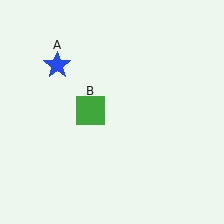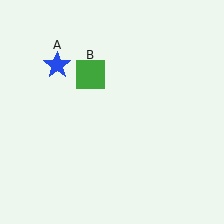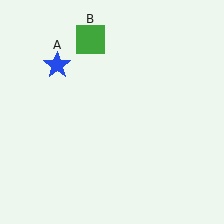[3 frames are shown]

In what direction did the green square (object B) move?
The green square (object B) moved up.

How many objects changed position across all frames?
1 object changed position: green square (object B).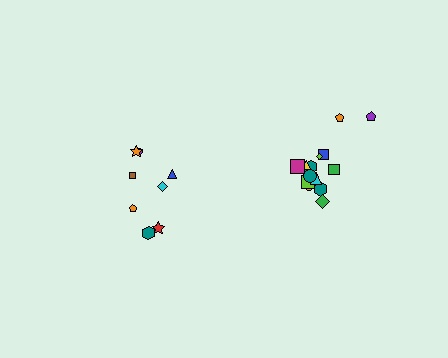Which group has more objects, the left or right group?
The right group.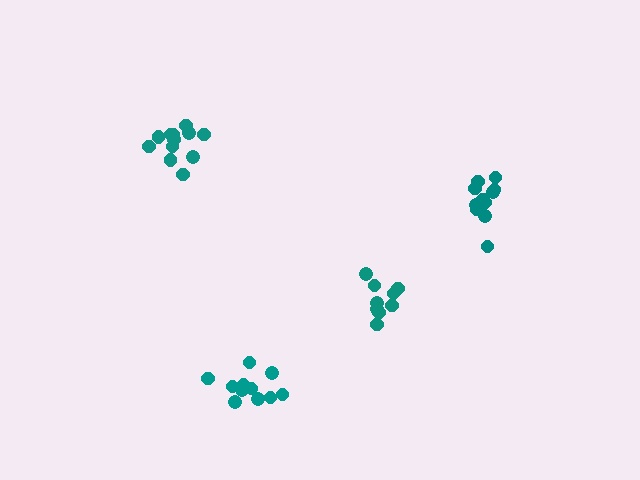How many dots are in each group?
Group 1: 11 dots, Group 2: 12 dots, Group 3: 11 dots, Group 4: 9 dots (43 total).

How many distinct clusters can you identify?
There are 4 distinct clusters.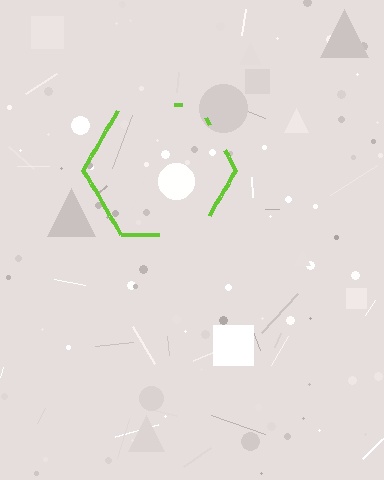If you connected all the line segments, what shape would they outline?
They would outline a hexagon.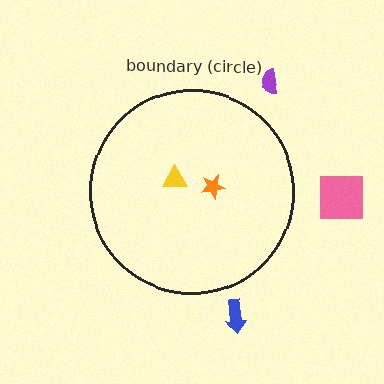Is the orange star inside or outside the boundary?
Inside.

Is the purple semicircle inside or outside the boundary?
Outside.